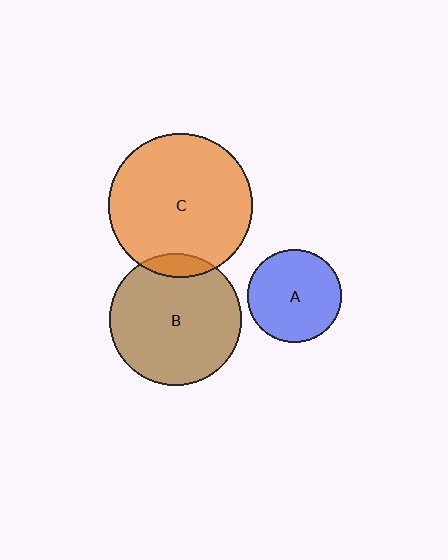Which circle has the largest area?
Circle C (orange).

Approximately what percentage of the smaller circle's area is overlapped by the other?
Approximately 10%.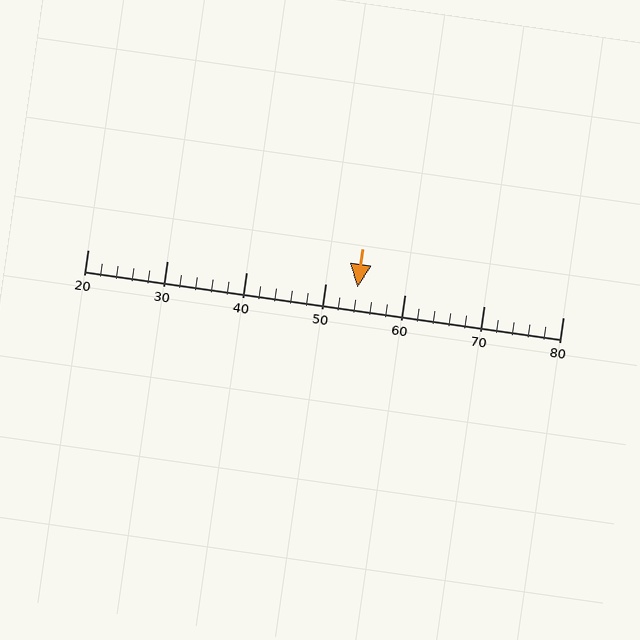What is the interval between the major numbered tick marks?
The major tick marks are spaced 10 units apart.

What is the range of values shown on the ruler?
The ruler shows values from 20 to 80.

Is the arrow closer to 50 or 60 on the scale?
The arrow is closer to 50.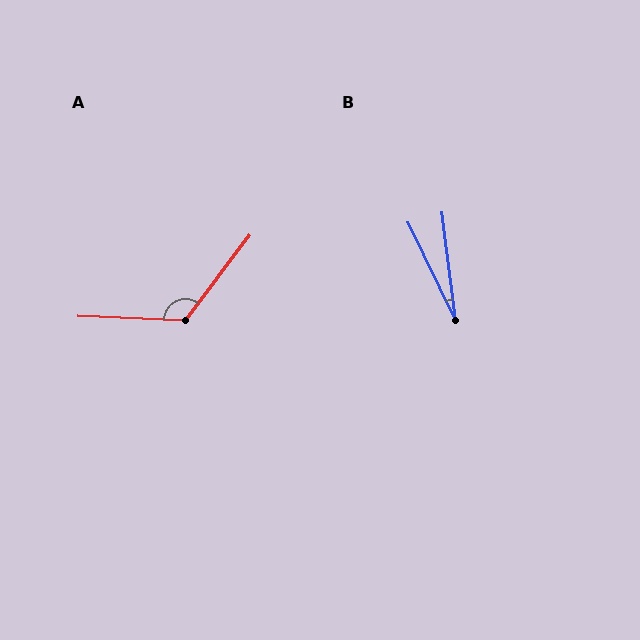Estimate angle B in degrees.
Approximately 19 degrees.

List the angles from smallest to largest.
B (19°), A (124°).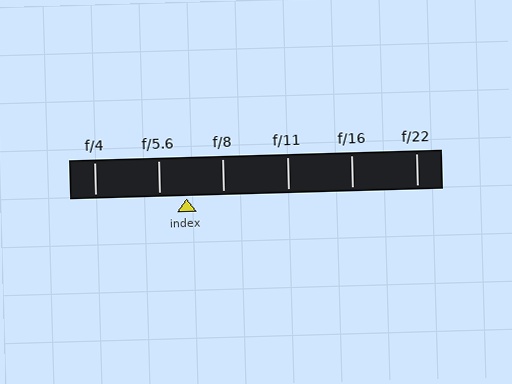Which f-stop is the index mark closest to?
The index mark is closest to f/5.6.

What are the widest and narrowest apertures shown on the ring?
The widest aperture shown is f/4 and the narrowest is f/22.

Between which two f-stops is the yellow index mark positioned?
The index mark is between f/5.6 and f/8.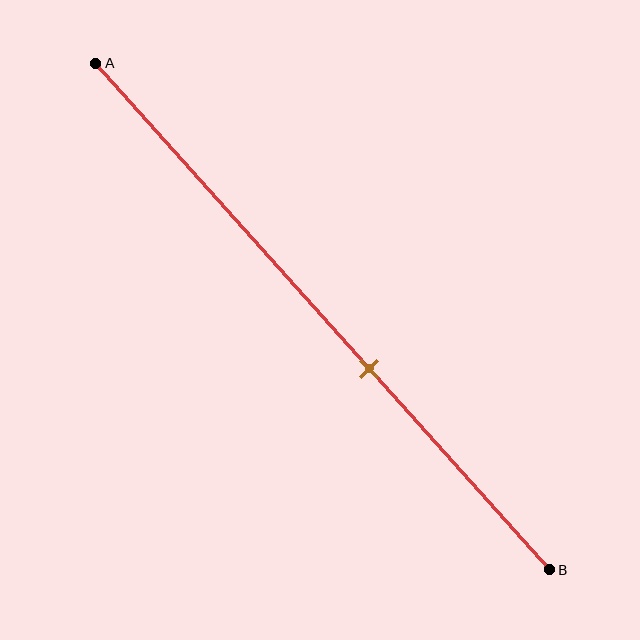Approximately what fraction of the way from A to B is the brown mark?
The brown mark is approximately 60% of the way from A to B.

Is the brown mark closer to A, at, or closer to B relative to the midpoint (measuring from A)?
The brown mark is closer to point B than the midpoint of segment AB.